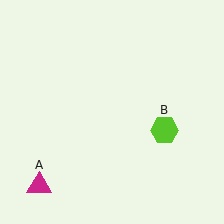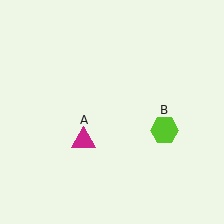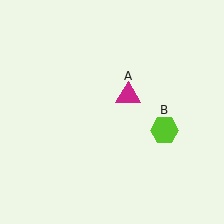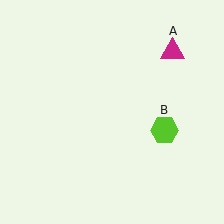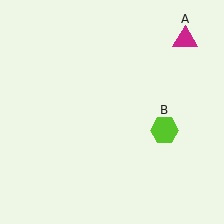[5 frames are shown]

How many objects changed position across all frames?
1 object changed position: magenta triangle (object A).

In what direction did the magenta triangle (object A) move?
The magenta triangle (object A) moved up and to the right.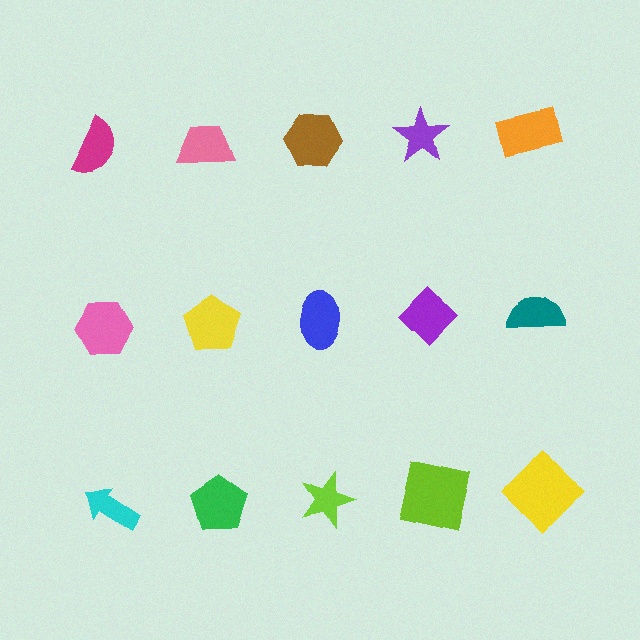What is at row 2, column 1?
A pink hexagon.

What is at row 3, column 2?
A green pentagon.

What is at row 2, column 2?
A yellow pentagon.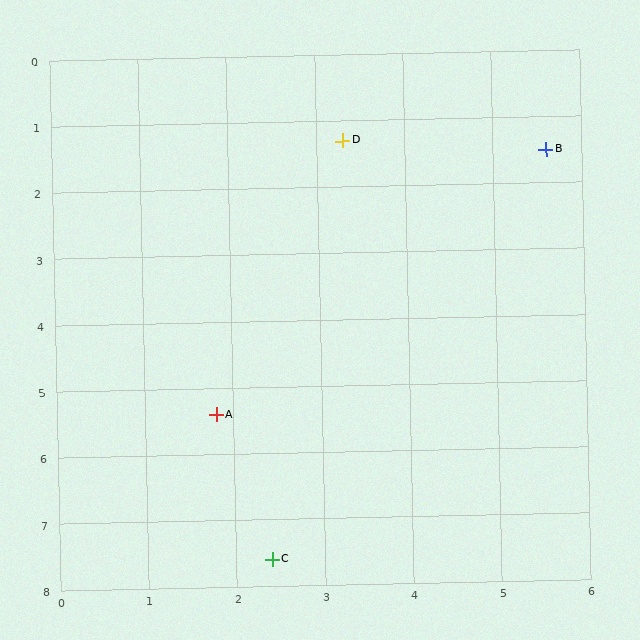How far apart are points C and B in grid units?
Points C and B are about 6.9 grid units apart.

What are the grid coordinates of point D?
Point D is at approximately (3.3, 1.3).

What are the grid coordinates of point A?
Point A is at approximately (1.8, 5.4).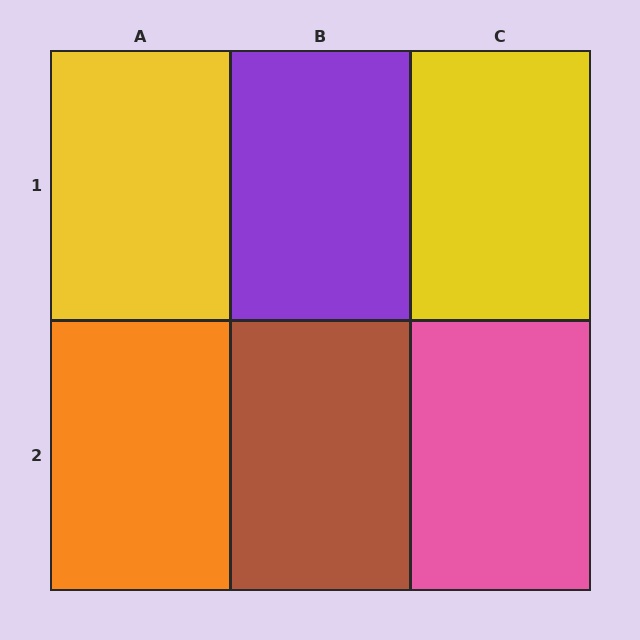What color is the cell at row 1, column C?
Yellow.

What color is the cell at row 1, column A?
Yellow.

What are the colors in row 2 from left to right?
Orange, brown, pink.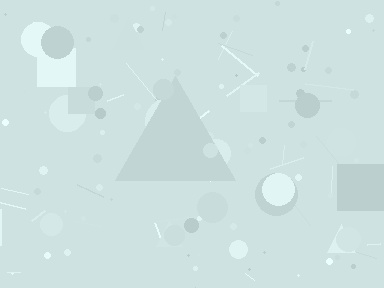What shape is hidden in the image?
A triangle is hidden in the image.